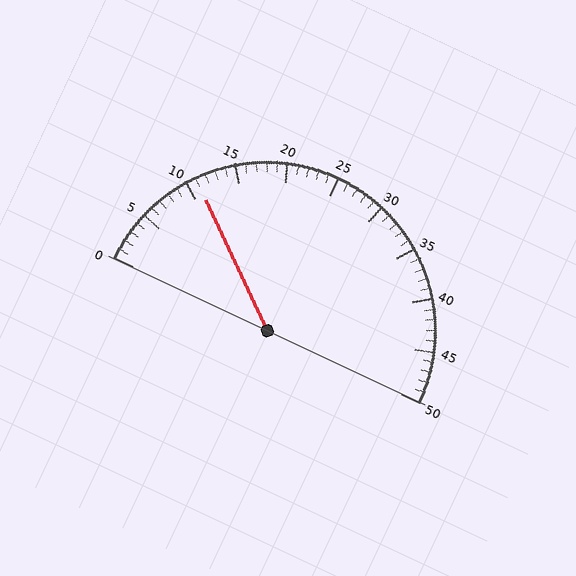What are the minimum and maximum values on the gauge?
The gauge ranges from 0 to 50.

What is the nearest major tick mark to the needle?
The nearest major tick mark is 10.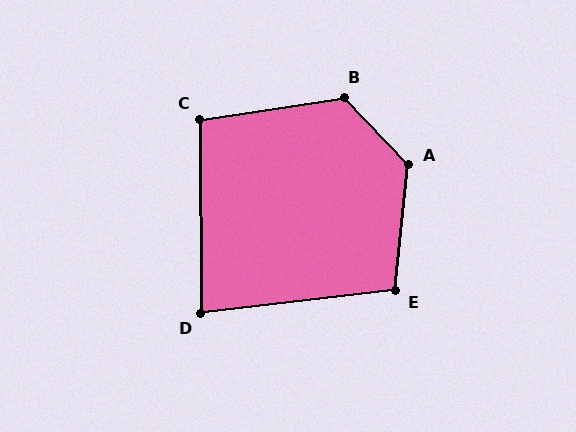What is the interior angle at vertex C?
Approximately 98 degrees (obtuse).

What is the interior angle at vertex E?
Approximately 102 degrees (obtuse).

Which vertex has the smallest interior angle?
D, at approximately 84 degrees.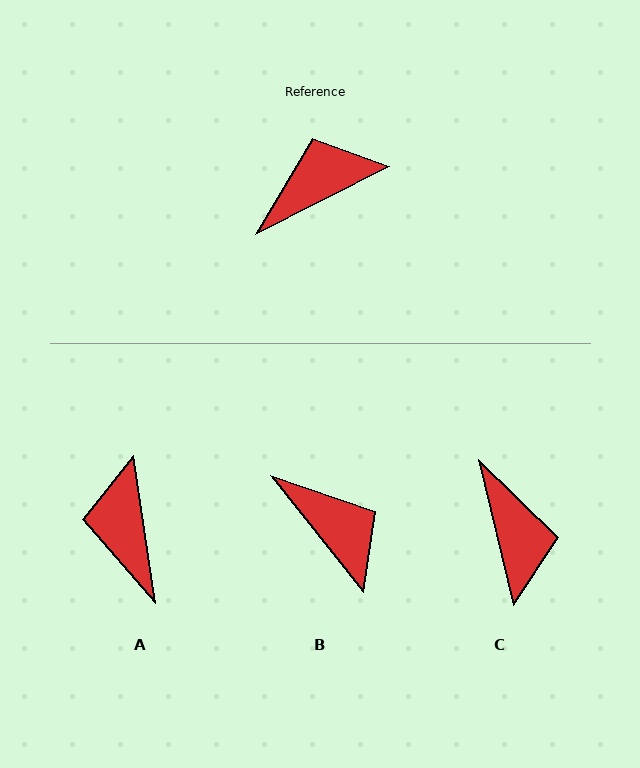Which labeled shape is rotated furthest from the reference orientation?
C, about 103 degrees away.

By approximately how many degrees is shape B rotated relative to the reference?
Approximately 78 degrees clockwise.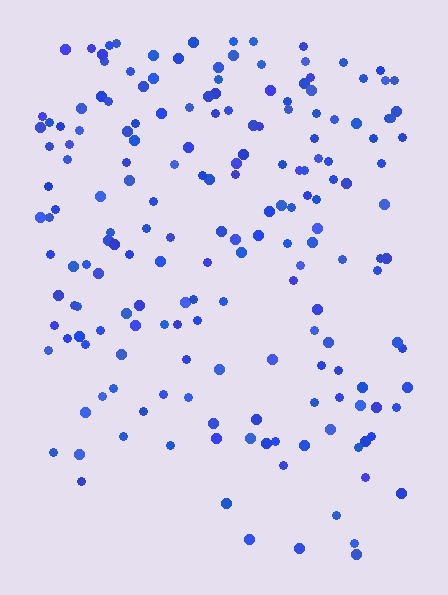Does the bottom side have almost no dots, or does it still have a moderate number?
Still a moderate number, just noticeably fewer than the top.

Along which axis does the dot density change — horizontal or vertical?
Vertical.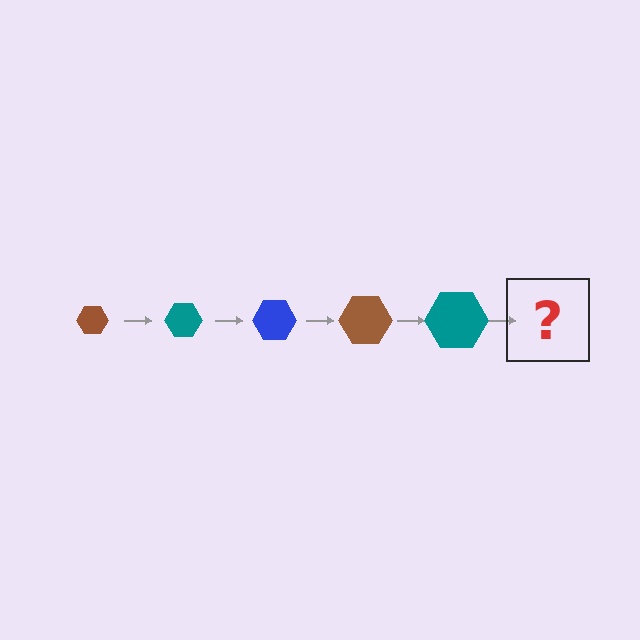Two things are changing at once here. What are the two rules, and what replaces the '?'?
The two rules are that the hexagon grows larger each step and the color cycles through brown, teal, and blue. The '?' should be a blue hexagon, larger than the previous one.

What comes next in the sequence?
The next element should be a blue hexagon, larger than the previous one.